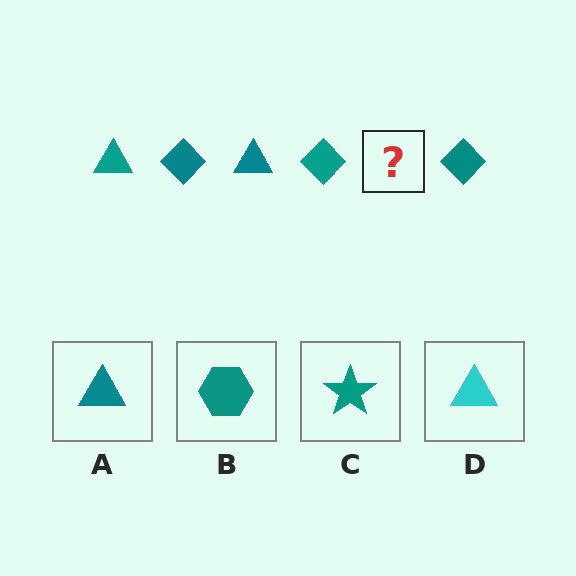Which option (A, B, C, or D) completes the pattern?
A.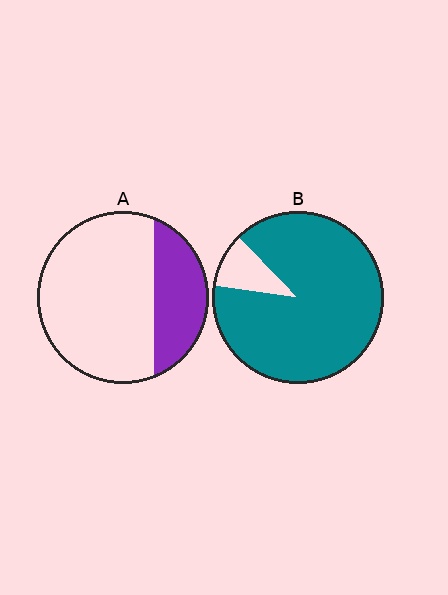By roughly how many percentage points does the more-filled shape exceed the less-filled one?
By roughly 60 percentage points (B over A).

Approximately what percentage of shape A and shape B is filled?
A is approximately 30% and B is approximately 90%.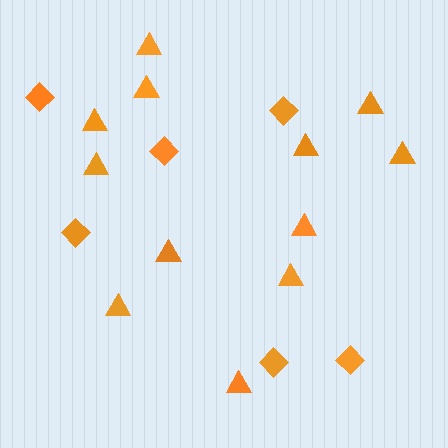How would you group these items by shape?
There are 2 groups: one group of diamonds (6) and one group of triangles (12).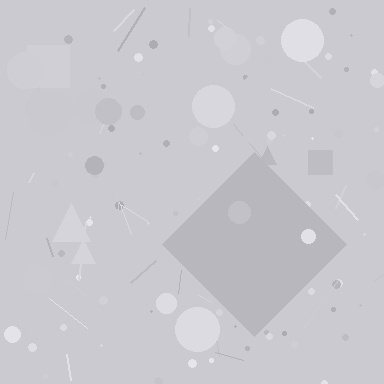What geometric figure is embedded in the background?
A diamond is embedded in the background.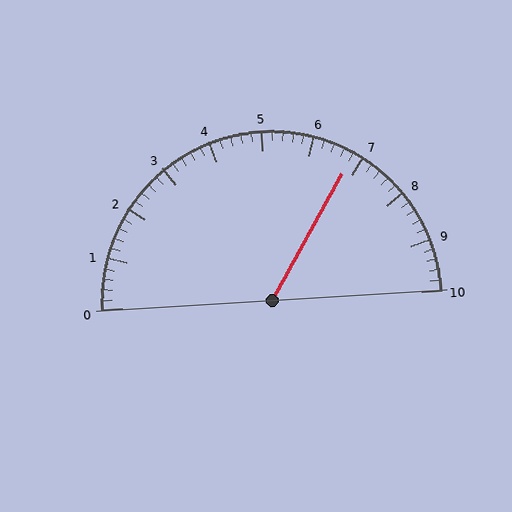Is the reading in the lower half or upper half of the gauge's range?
The reading is in the upper half of the range (0 to 10).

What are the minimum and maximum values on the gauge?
The gauge ranges from 0 to 10.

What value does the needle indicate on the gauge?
The needle indicates approximately 6.8.